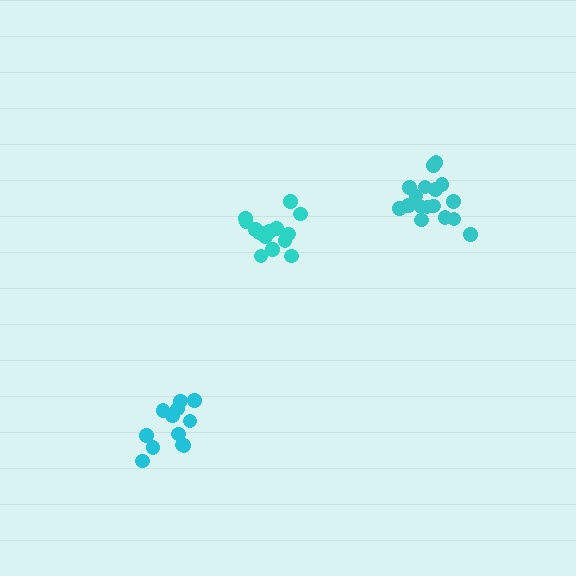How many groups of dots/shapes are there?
There are 3 groups.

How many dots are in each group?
Group 1: 17 dots, Group 2: 12 dots, Group 3: 14 dots (43 total).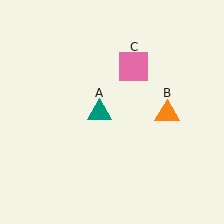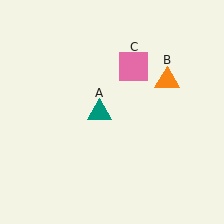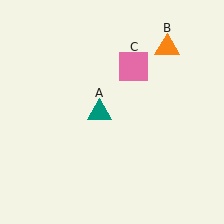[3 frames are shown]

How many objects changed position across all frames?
1 object changed position: orange triangle (object B).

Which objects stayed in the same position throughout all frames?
Teal triangle (object A) and pink square (object C) remained stationary.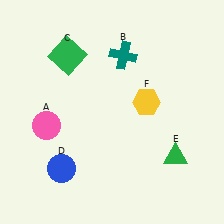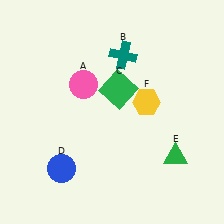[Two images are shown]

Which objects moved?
The objects that moved are: the pink circle (A), the green square (C).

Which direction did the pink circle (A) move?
The pink circle (A) moved up.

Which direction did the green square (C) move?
The green square (C) moved right.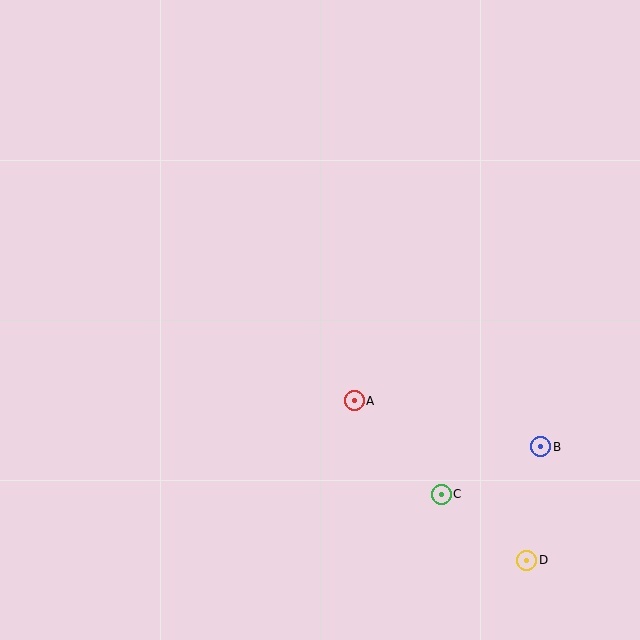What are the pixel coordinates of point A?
Point A is at (354, 401).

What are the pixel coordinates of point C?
Point C is at (441, 494).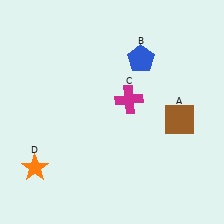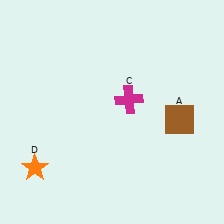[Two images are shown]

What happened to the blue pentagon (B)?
The blue pentagon (B) was removed in Image 2. It was in the top-right area of Image 1.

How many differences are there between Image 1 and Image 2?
There is 1 difference between the two images.